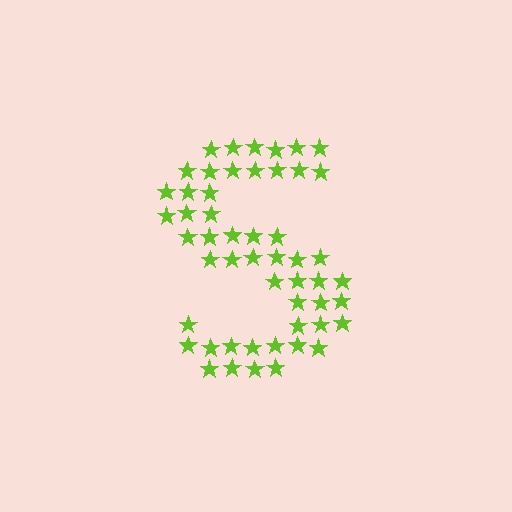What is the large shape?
The large shape is the letter S.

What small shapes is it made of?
It is made of small stars.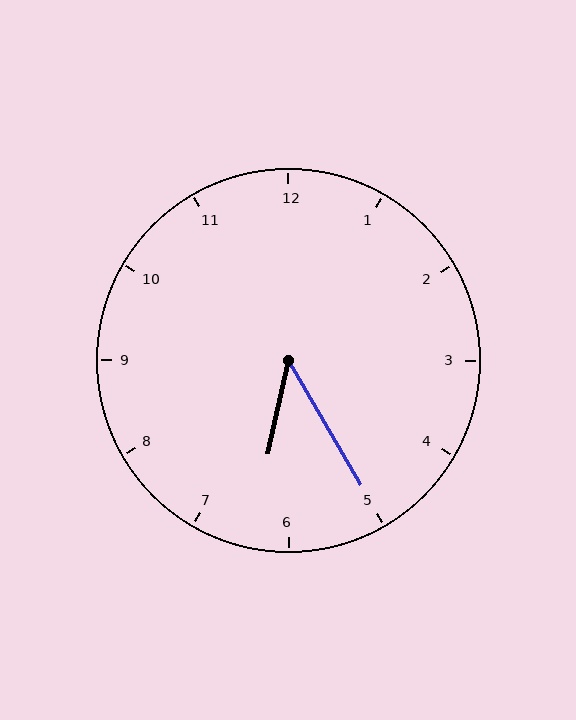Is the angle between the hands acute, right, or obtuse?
It is acute.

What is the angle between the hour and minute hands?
Approximately 42 degrees.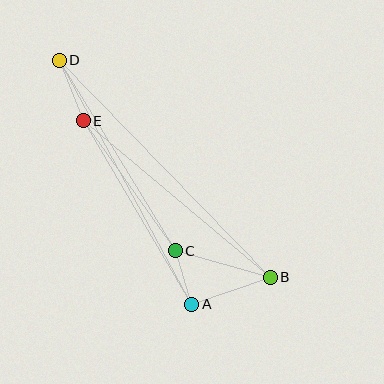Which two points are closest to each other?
Points A and C are closest to each other.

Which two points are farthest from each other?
Points B and D are farthest from each other.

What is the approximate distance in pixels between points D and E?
The distance between D and E is approximately 65 pixels.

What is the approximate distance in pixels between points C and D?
The distance between C and D is approximately 223 pixels.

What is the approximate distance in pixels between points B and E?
The distance between B and E is approximately 244 pixels.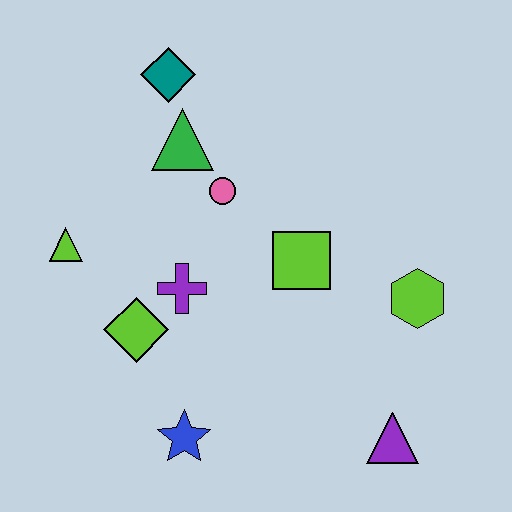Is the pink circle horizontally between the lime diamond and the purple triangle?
Yes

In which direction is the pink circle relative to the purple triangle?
The pink circle is above the purple triangle.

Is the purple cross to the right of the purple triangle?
No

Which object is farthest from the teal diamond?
The purple triangle is farthest from the teal diamond.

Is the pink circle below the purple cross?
No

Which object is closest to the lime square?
The pink circle is closest to the lime square.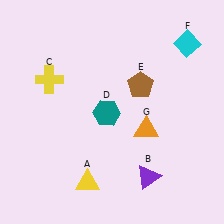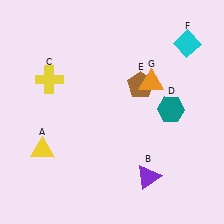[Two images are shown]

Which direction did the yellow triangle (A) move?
The yellow triangle (A) moved left.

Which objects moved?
The objects that moved are: the yellow triangle (A), the teal hexagon (D), the orange triangle (G).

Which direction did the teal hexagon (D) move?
The teal hexagon (D) moved right.